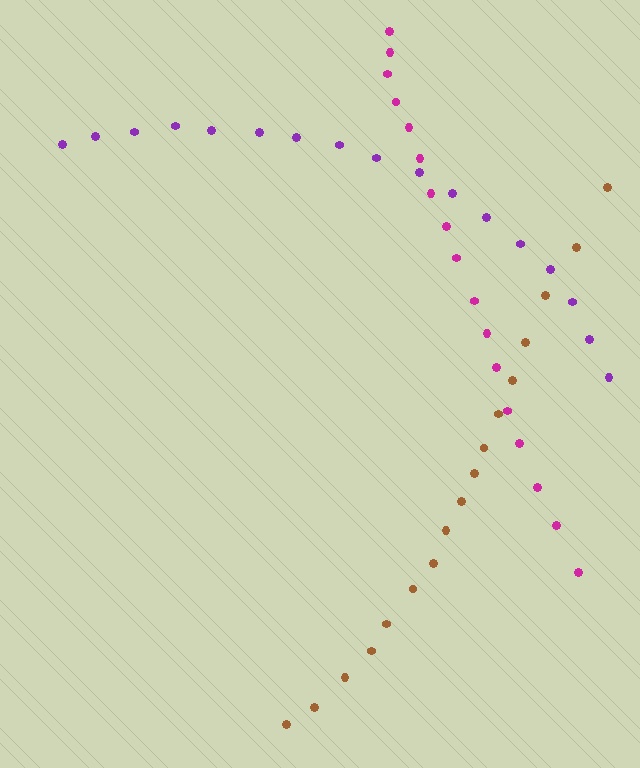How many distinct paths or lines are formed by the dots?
There are 3 distinct paths.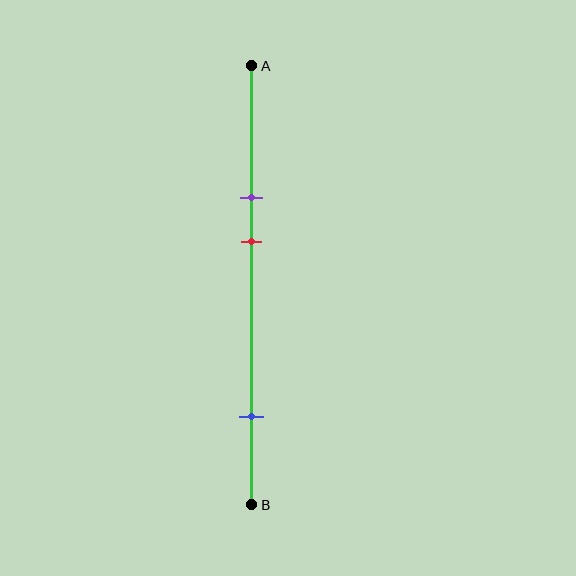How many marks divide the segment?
There are 3 marks dividing the segment.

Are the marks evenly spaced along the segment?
No, the marks are not evenly spaced.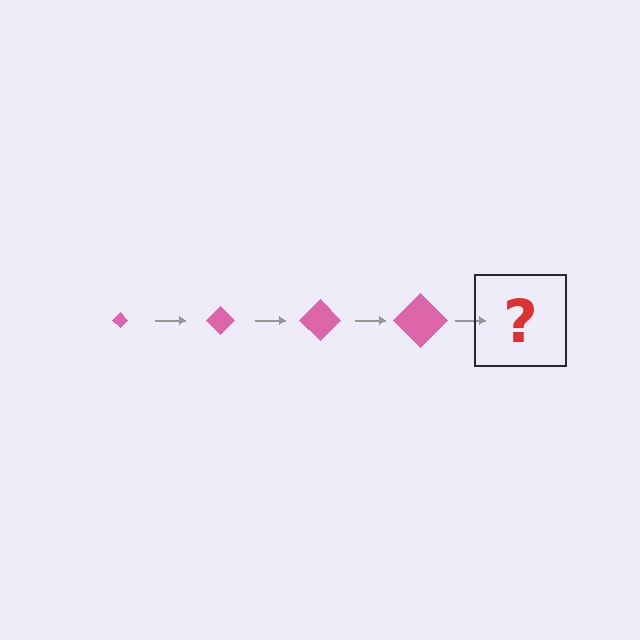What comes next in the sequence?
The next element should be a pink diamond, larger than the previous one.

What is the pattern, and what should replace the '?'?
The pattern is that the diamond gets progressively larger each step. The '?' should be a pink diamond, larger than the previous one.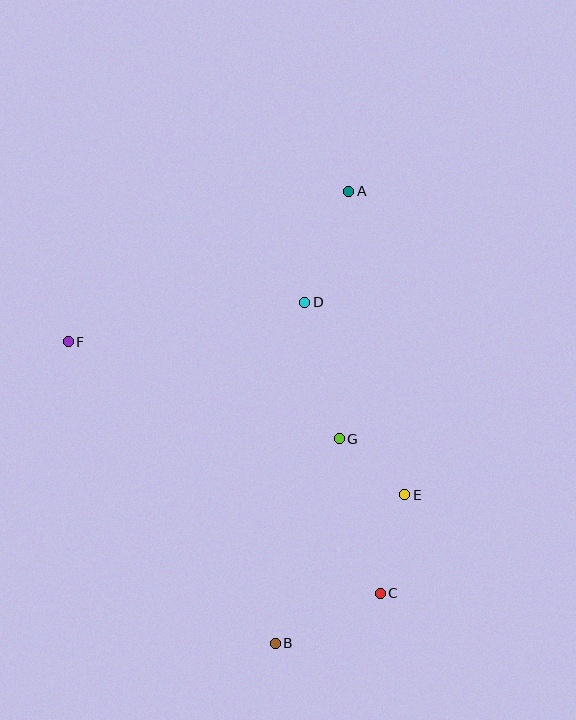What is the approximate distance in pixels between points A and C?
The distance between A and C is approximately 403 pixels.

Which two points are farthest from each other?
Points A and B are farthest from each other.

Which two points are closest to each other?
Points E and G are closest to each other.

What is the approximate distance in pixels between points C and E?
The distance between C and E is approximately 101 pixels.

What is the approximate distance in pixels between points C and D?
The distance between C and D is approximately 300 pixels.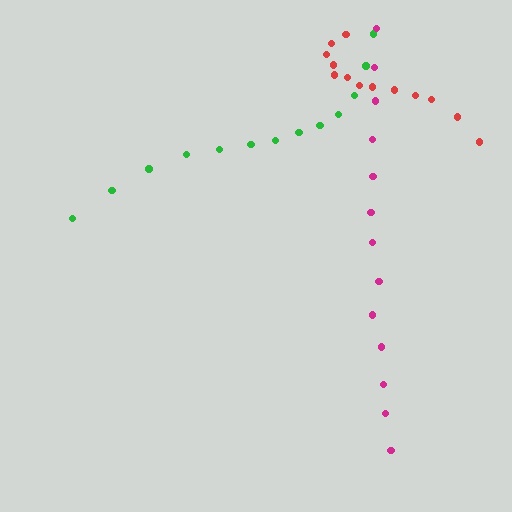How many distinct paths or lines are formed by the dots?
There are 3 distinct paths.